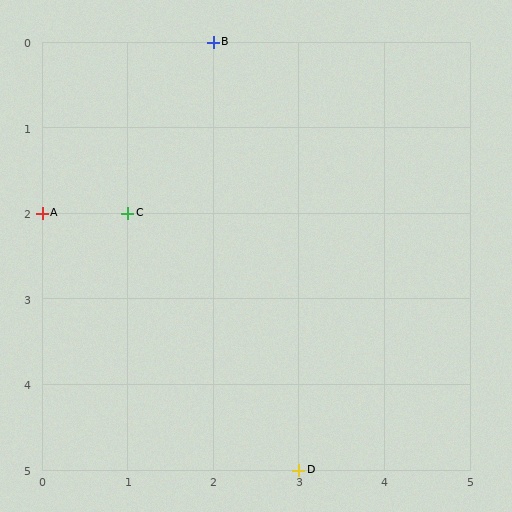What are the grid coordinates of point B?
Point B is at grid coordinates (2, 0).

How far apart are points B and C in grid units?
Points B and C are 1 column and 2 rows apart (about 2.2 grid units diagonally).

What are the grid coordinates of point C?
Point C is at grid coordinates (1, 2).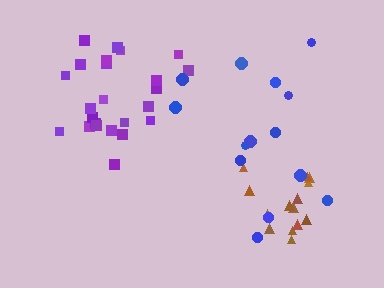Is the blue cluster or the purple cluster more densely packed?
Purple.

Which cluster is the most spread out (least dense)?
Blue.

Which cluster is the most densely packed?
Brown.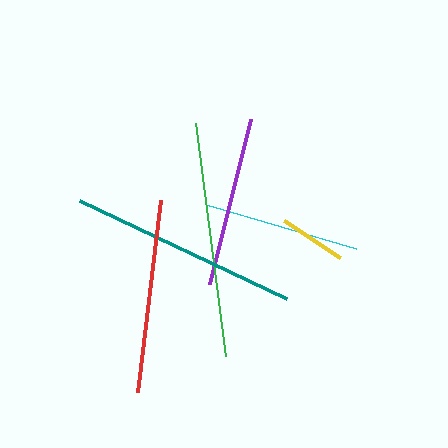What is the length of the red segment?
The red segment is approximately 193 pixels long.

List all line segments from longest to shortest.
From longest to shortest: green, teal, red, purple, cyan, yellow.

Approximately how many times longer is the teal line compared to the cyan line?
The teal line is approximately 1.5 times the length of the cyan line.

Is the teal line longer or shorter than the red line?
The teal line is longer than the red line.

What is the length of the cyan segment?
The cyan segment is approximately 156 pixels long.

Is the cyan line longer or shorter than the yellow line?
The cyan line is longer than the yellow line.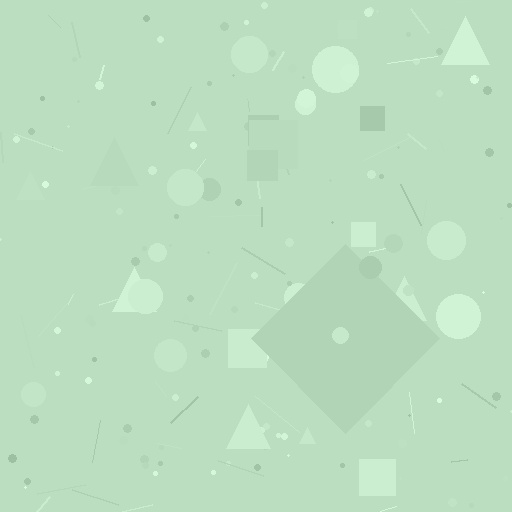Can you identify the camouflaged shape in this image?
The camouflaged shape is a diamond.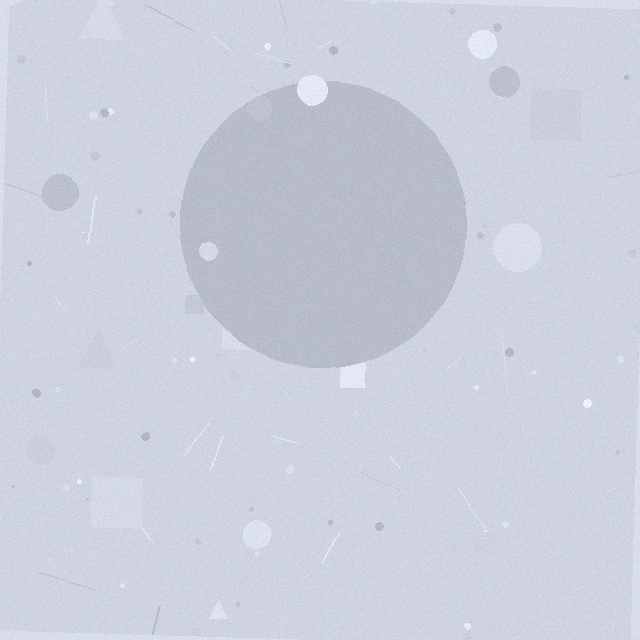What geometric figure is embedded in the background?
A circle is embedded in the background.